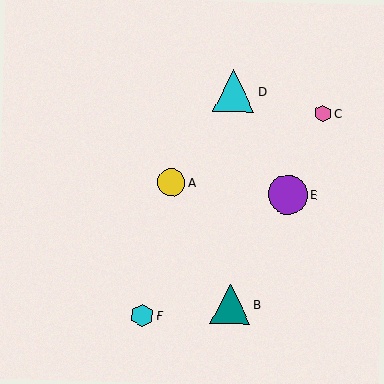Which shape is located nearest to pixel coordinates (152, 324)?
The cyan hexagon (labeled F) at (142, 315) is nearest to that location.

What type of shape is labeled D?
Shape D is a cyan triangle.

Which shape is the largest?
The cyan triangle (labeled D) is the largest.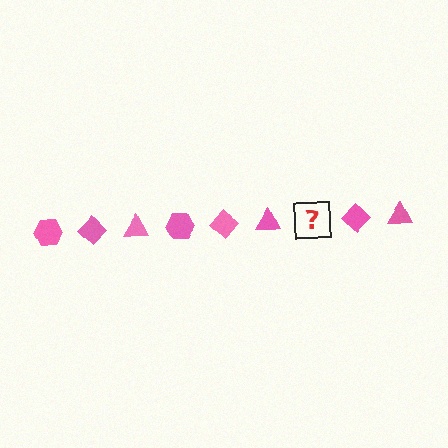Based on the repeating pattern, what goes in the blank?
The blank should be a pink hexagon.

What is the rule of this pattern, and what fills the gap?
The rule is that the pattern cycles through hexagon, diamond, triangle shapes in pink. The gap should be filled with a pink hexagon.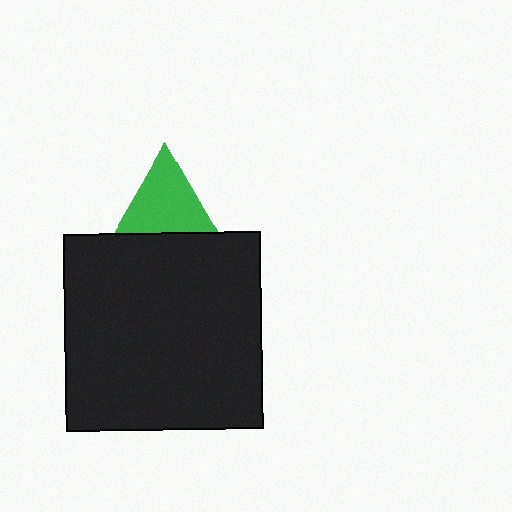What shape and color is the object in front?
The object in front is a black square.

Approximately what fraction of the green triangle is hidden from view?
Roughly 35% of the green triangle is hidden behind the black square.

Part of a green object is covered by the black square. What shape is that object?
It is a triangle.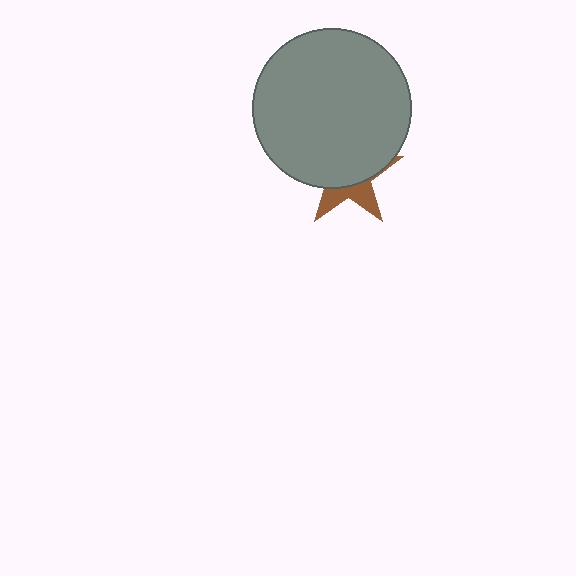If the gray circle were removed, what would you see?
You would see the complete brown star.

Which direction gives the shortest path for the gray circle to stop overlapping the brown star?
Moving up gives the shortest separation.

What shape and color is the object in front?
The object in front is a gray circle.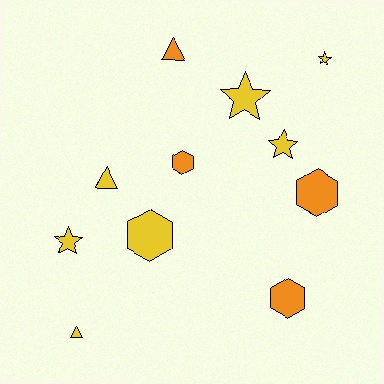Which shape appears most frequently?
Hexagon, with 4 objects.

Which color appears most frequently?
Yellow, with 7 objects.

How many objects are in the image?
There are 11 objects.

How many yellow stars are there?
There are 4 yellow stars.